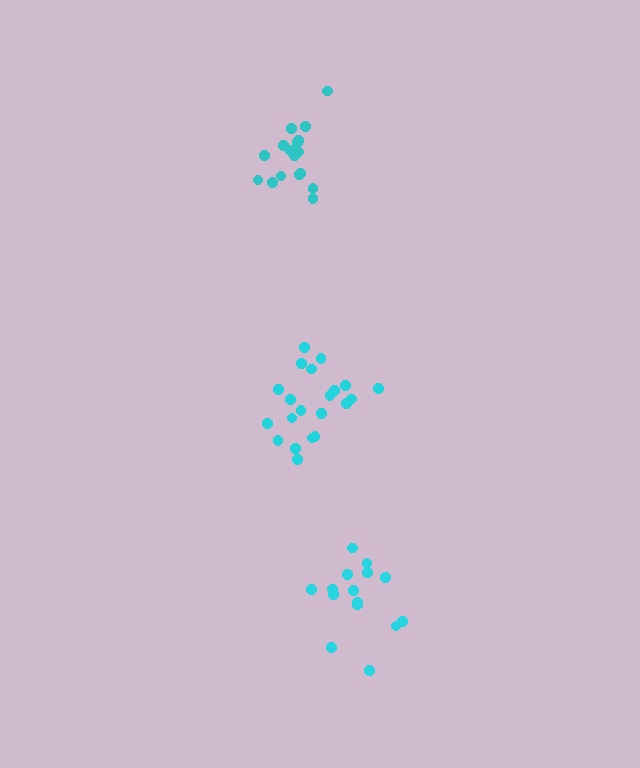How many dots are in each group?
Group 1: 21 dots, Group 2: 17 dots, Group 3: 15 dots (53 total).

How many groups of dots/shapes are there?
There are 3 groups.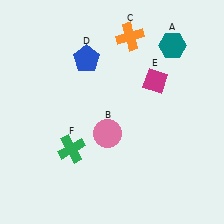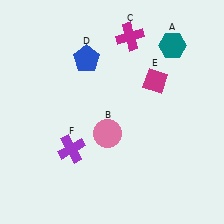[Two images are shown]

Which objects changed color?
C changed from orange to magenta. F changed from green to purple.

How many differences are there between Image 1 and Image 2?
There are 2 differences between the two images.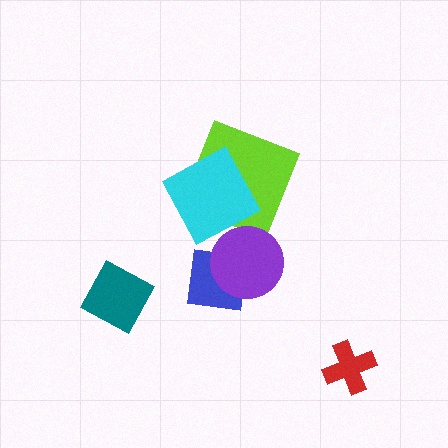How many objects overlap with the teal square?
0 objects overlap with the teal square.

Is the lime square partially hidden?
Yes, it is partially covered by another shape.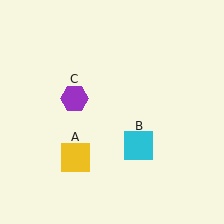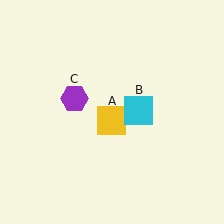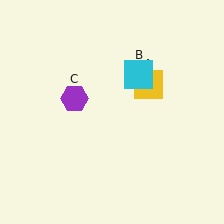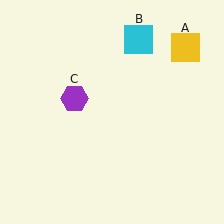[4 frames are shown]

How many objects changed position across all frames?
2 objects changed position: yellow square (object A), cyan square (object B).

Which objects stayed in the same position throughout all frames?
Purple hexagon (object C) remained stationary.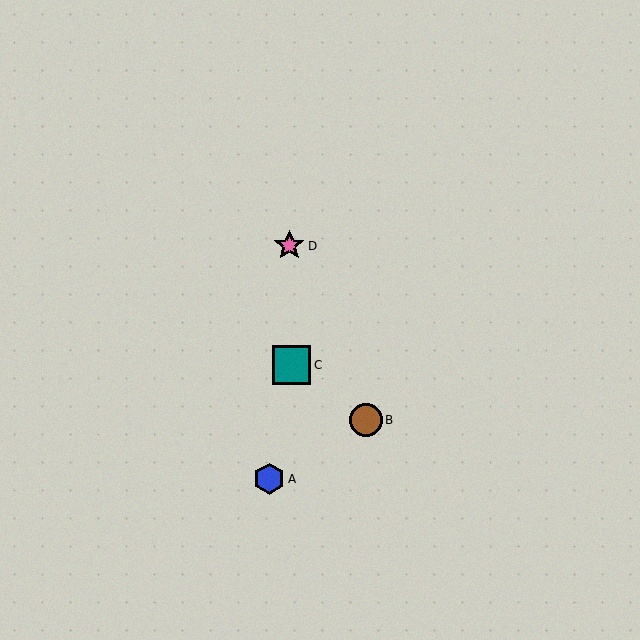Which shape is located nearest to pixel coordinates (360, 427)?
The brown circle (labeled B) at (366, 420) is nearest to that location.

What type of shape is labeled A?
Shape A is a blue hexagon.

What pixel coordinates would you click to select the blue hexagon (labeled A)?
Click at (269, 479) to select the blue hexagon A.